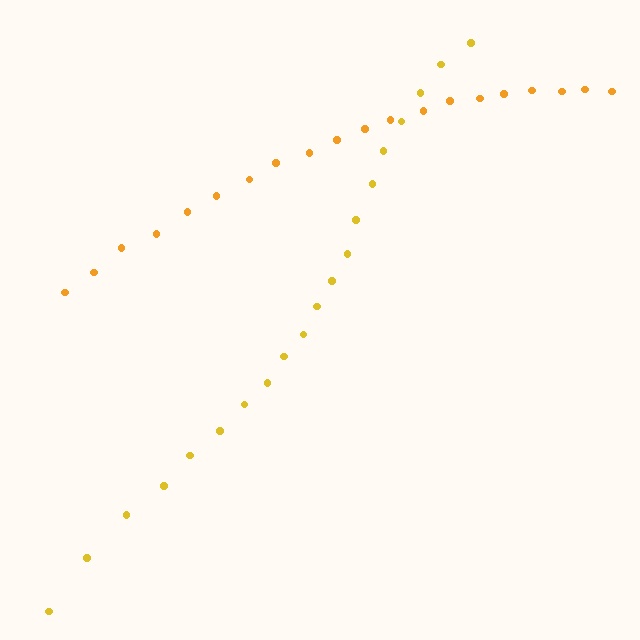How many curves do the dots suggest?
There are 2 distinct paths.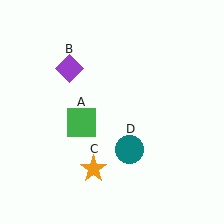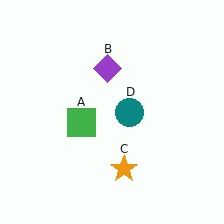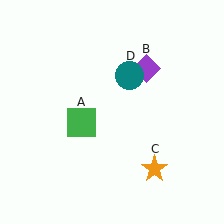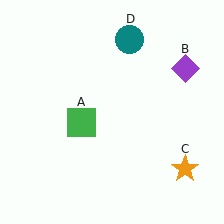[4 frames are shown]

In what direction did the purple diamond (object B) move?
The purple diamond (object B) moved right.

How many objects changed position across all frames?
3 objects changed position: purple diamond (object B), orange star (object C), teal circle (object D).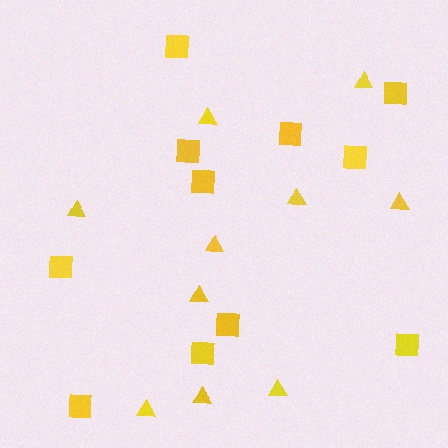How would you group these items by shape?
There are 2 groups: one group of squares (11) and one group of triangles (10).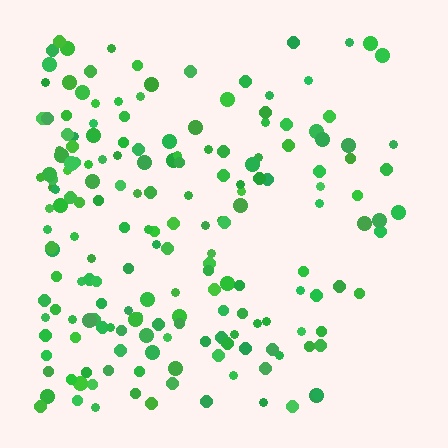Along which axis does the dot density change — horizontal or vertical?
Horizontal.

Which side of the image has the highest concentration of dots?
The left.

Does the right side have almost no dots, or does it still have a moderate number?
Still a moderate number, just noticeably fewer than the left.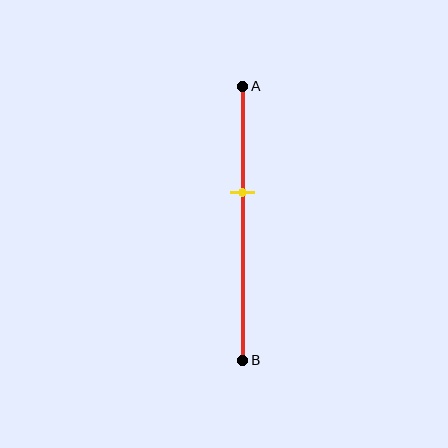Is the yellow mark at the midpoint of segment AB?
No, the mark is at about 40% from A, not at the 50% midpoint.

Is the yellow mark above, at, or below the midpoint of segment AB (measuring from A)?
The yellow mark is above the midpoint of segment AB.